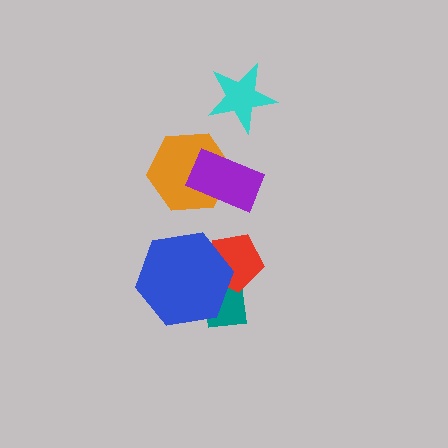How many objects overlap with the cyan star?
0 objects overlap with the cyan star.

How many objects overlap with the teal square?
2 objects overlap with the teal square.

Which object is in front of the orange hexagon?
The purple rectangle is in front of the orange hexagon.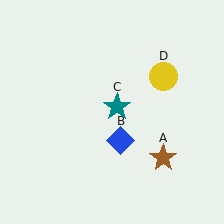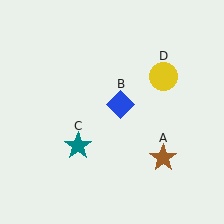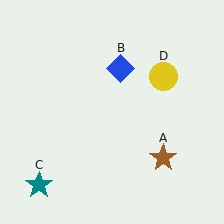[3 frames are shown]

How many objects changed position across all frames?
2 objects changed position: blue diamond (object B), teal star (object C).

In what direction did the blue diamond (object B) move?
The blue diamond (object B) moved up.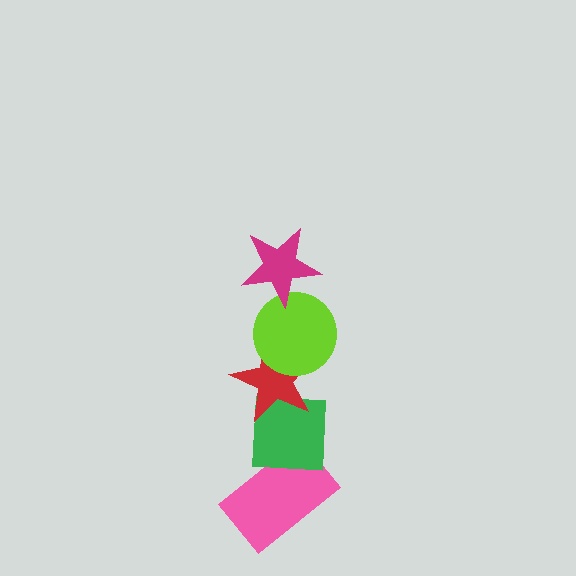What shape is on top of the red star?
The lime circle is on top of the red star.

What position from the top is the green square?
The green square is 4th from the top.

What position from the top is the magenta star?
The magenta star is 1st from the top.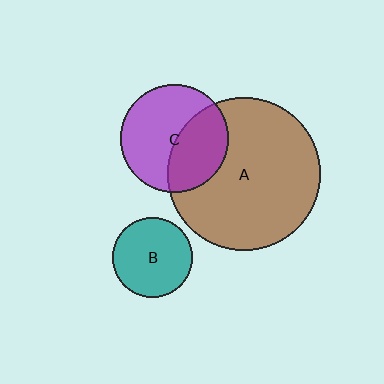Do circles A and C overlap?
Yes.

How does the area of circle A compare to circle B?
Approximately 3.7 times.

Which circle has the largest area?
Circle A (brown).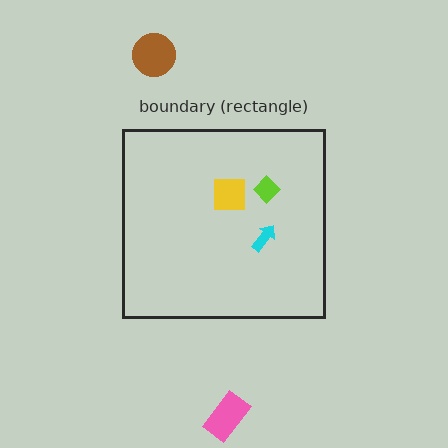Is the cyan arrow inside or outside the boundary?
Inside.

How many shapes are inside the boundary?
3 inside, 2 outside.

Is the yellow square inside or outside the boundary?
Inside.